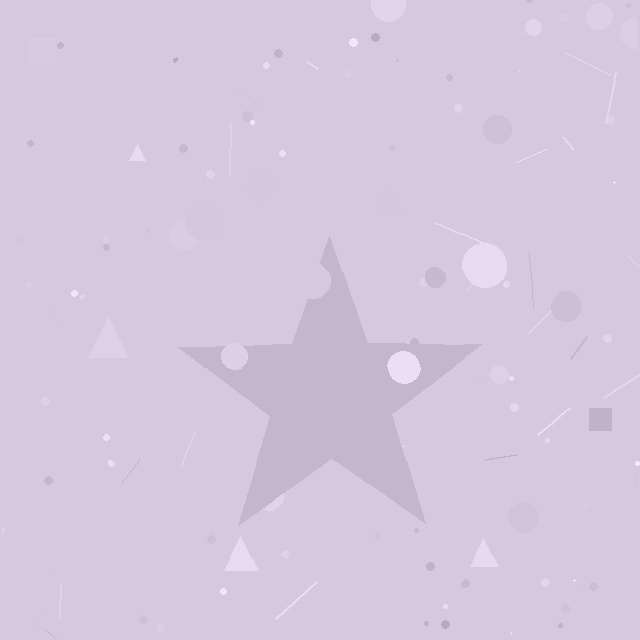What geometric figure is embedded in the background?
A star is embedded in the background.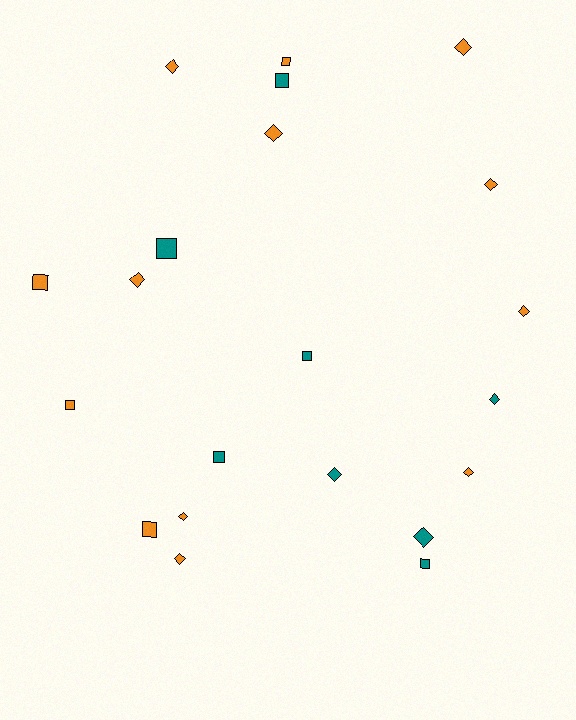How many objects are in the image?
There are 21 objects.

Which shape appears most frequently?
Diamond, with 12 objects.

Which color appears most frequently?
Orange, with 13 objects.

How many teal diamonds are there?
There are 3 teal diamonds.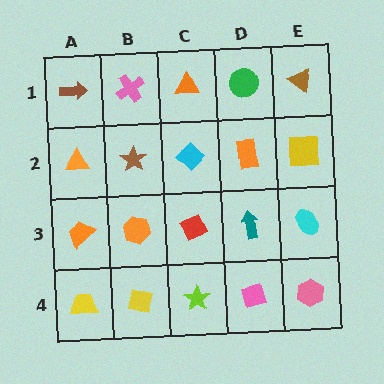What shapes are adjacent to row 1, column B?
A brown star (row 2, column B), a brown arrow (row 1, column A), an orange triangle (row 1, column C).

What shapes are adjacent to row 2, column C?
An orange triangle (row 1, column C), a red diamond (row 3, column C), a brown star (row 2, column B), an orange rectangle (row 2, column D).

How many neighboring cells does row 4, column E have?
2.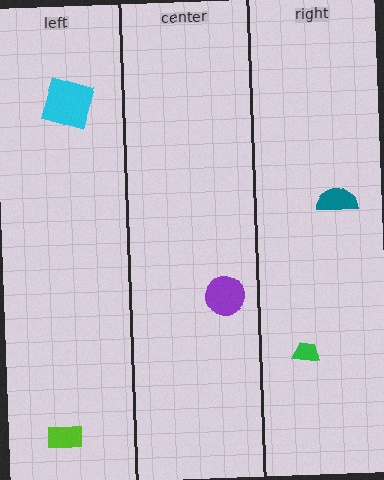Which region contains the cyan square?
The left region.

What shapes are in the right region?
The green trapezoid, the teal semicircle.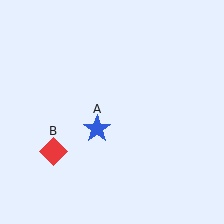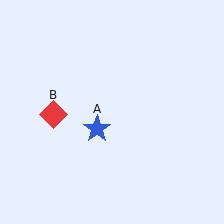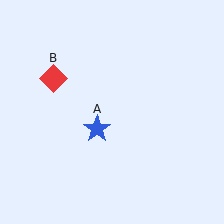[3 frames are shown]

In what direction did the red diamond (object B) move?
The red diamond (object B) moved up.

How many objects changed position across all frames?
1 object changed position: red diamond (object B).